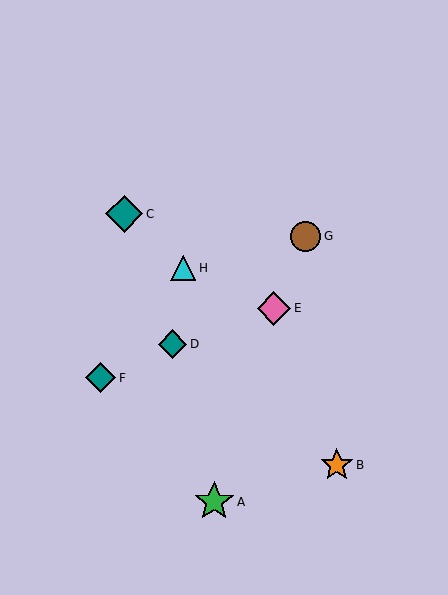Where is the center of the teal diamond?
The center of the teal diamond is at (124, 214).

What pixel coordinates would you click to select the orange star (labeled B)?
Click at (337, 465) to select the orange star B.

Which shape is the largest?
The green star (labeled A) is the largest.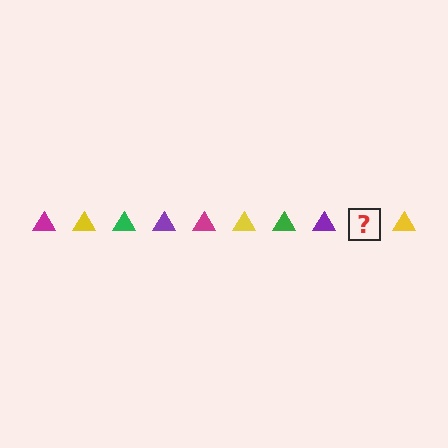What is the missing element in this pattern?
The missing element is a magenta triangle.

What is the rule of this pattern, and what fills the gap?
The rule is that the pattern cycles through magenta, yellow, green, purple triangles. The gap should be filled with a magenta triangle.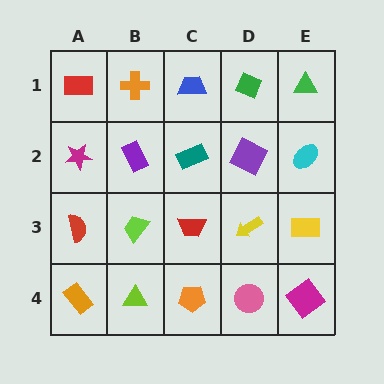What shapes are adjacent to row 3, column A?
A magenta star (row 2, column A), an orange rectangle (row 4, column A), a lime trapezoid (row 3, column B).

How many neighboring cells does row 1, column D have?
3.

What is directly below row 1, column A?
A magenta star.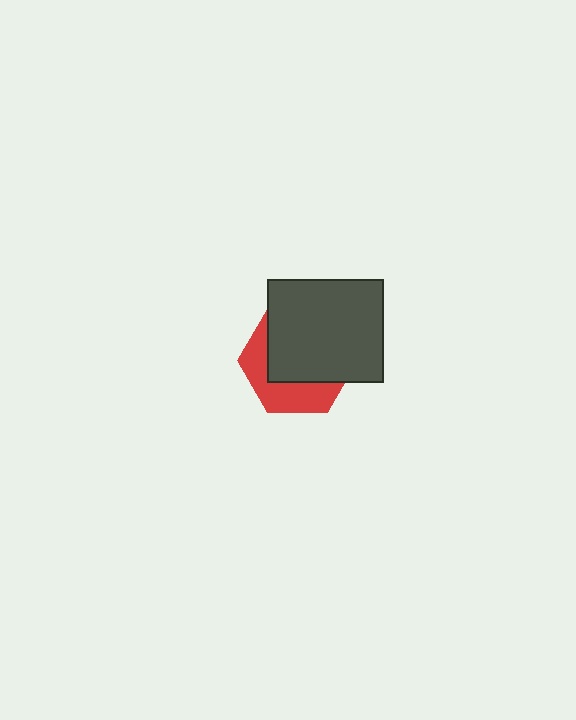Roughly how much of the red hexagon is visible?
A small part of it is visible (roughly 39%).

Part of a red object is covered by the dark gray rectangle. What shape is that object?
It is a hexagon.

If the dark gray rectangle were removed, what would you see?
You would see the complete red hexagon.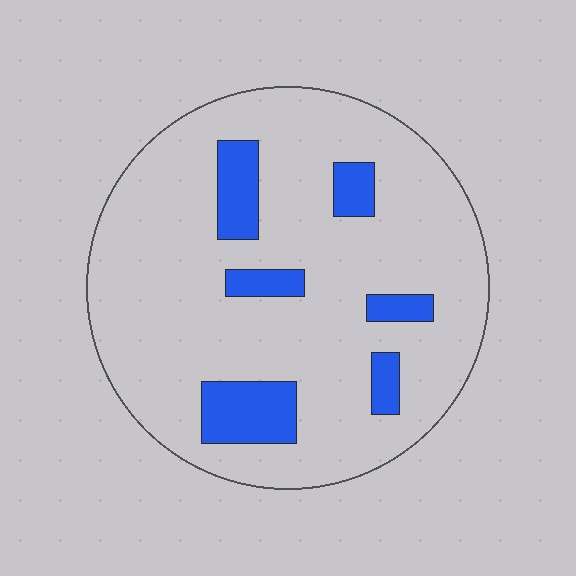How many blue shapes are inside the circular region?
6.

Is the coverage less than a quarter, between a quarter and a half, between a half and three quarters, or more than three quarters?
Less than a quarter.